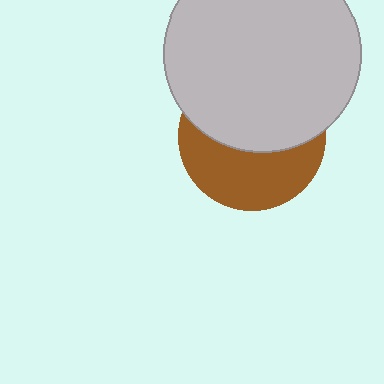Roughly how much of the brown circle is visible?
About half of it is visible (roughly 45%).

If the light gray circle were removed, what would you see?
You would see the complete brown circle.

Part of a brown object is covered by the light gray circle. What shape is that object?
It is a circle.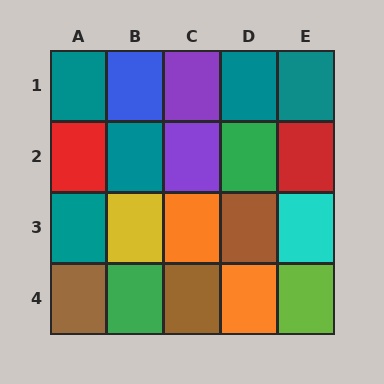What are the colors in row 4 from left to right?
Brown, green, brown, orange, lime.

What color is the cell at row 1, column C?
Purple.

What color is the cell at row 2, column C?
Purple.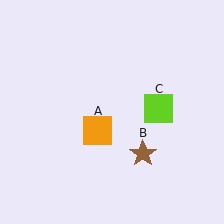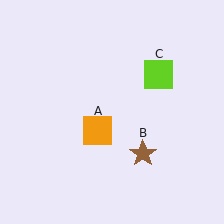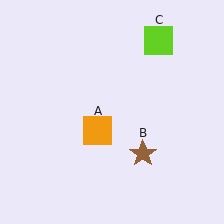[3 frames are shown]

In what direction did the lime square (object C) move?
The lime square (object C) moved up.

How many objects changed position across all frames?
1 object changed position: lime square (object C).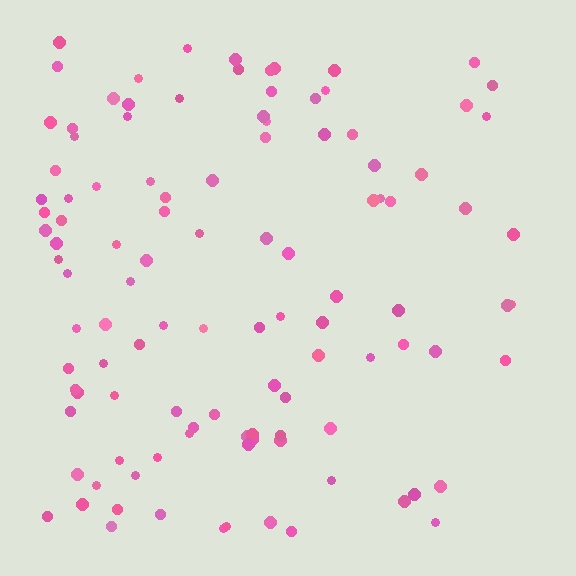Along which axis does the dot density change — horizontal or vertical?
Horizontal.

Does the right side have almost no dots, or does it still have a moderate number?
Still a moderate number, just noticeably fewer than the left.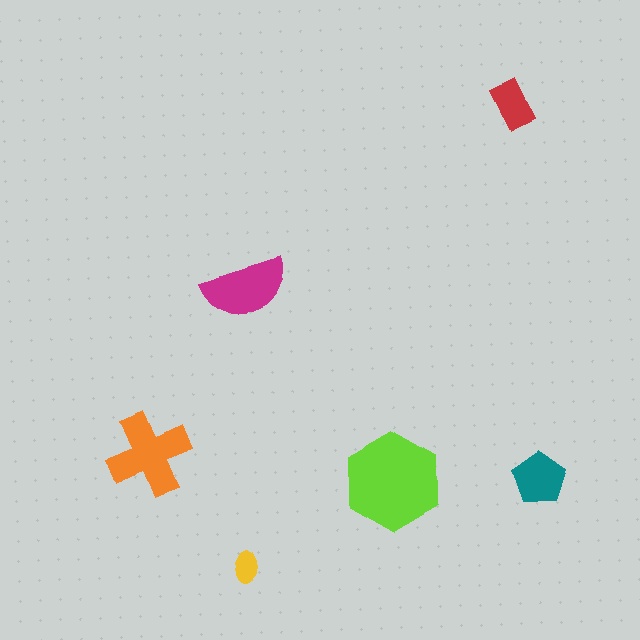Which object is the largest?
The lime hexagon.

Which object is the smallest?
The yellow ellipse.